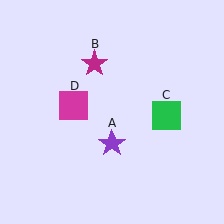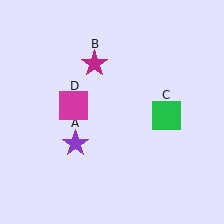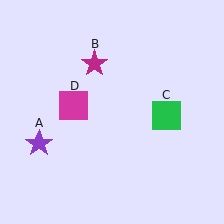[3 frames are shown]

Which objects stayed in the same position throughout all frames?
Magenta star (object B) and green square (object C) and magenta square (object D) remained stationary.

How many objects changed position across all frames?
1 object changed position: purple star (object A).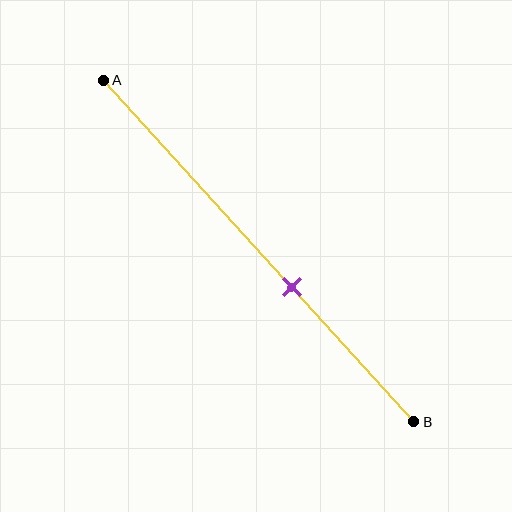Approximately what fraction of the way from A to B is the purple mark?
The purple mark is approximately 60% of the way from A to B.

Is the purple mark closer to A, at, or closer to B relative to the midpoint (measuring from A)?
The purple mark is closer to point B than the midpoint of segment AB.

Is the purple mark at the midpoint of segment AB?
No, the mark is at about 60% from A, not at the 50% midpoint.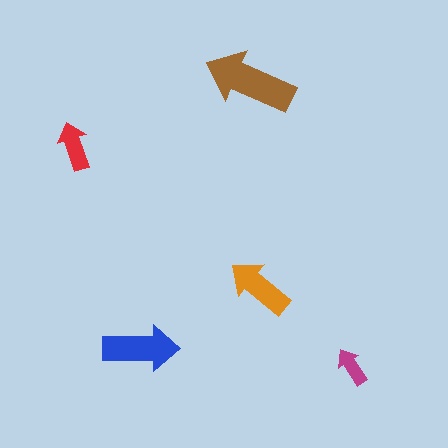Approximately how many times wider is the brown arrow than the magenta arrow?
About 2.5 times wider.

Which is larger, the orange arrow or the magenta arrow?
The orange one.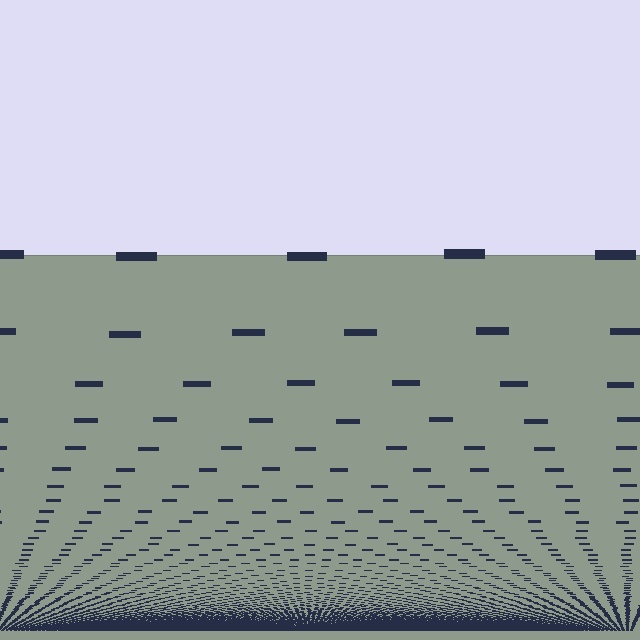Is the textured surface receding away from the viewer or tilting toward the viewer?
The surface appears to tilt toward the viewer. Texture elements get larger and sparser toward the top.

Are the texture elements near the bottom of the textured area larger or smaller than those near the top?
Smaller. The gradient is inverted — elements near the bottom are smaller and denser.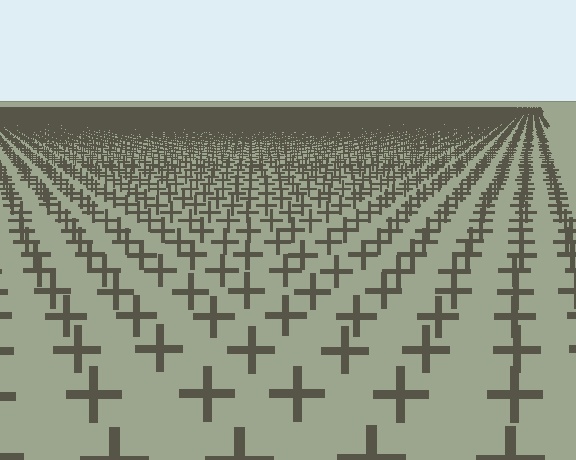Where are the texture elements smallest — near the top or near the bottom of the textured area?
Near the top.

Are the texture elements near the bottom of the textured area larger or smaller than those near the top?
Larger. Near the bottom, elements are closer to the viewer and appear at a bigger on-screen size.